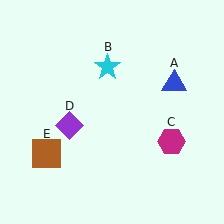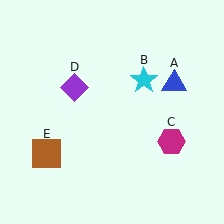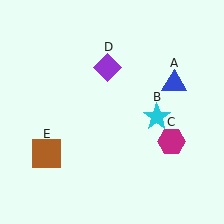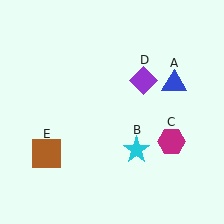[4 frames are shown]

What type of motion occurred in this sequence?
The cyan star (object B), purple diamond (object D) rotated clockwise around the center of the scene.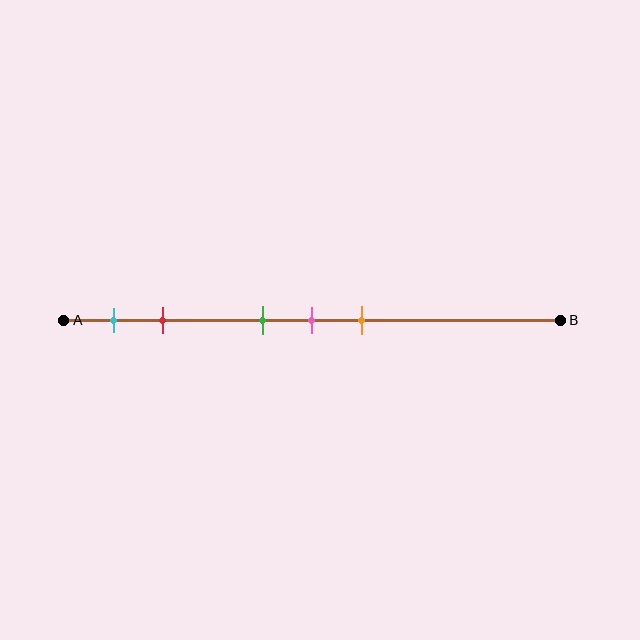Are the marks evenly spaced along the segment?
No, the marks are not evenly spaced.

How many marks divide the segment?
There are 5 marks dividing the segment.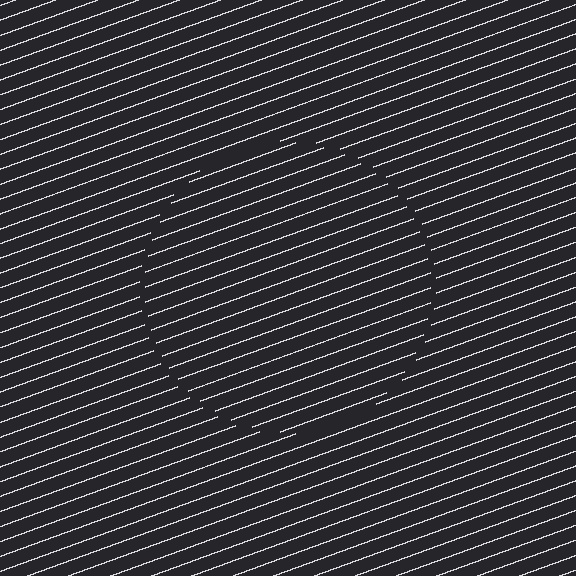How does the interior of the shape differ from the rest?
The interior of the shape contains the same grating, shifted by half a period — the contour is defined by the phase discontinuity where line-ends from the inner and outer gratings abut.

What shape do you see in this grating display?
An illusory circle. The interior of the shape contains the same grating, shifted by half a period — the contour is defined by the phase discontinuity where line-ends from the inner and outer gratings abut.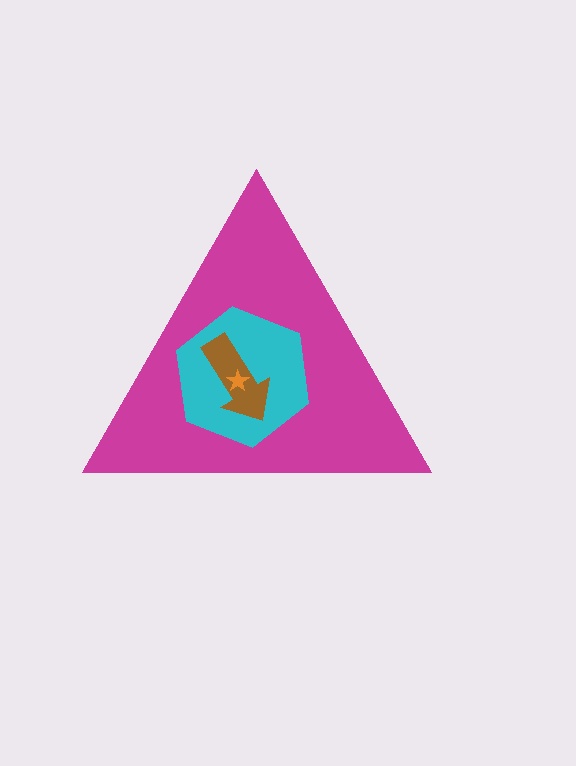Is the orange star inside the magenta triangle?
Yes.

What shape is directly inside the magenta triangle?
The cyan hexagon.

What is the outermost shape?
The magenta triangle.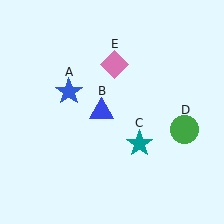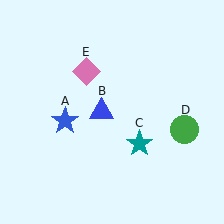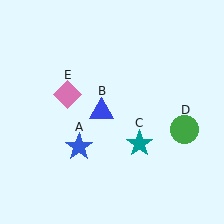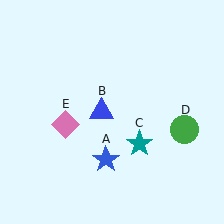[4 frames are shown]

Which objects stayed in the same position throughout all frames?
Blue triangle (object B) and teal star (object C) and green circle (object D) remained stationary.